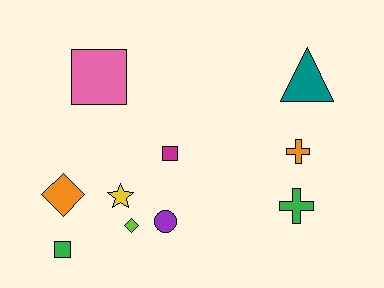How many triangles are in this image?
There is 1 triangle.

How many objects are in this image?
There are 10 objects.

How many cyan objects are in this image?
There are no cyan objects.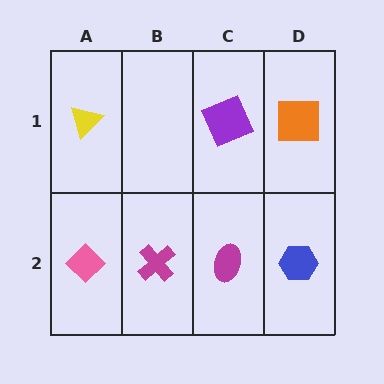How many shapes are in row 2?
4 shapes.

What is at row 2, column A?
A pink diamond.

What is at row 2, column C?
A magenta ellipse.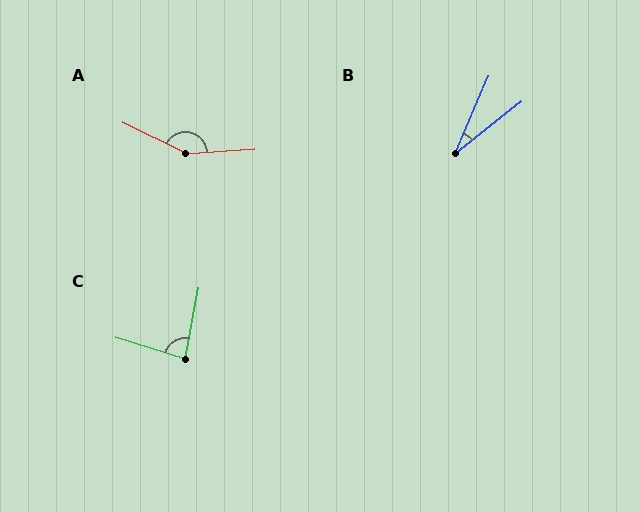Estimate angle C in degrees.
Approximately 84 degrees.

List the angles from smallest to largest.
B (28°), C (84°), A (150°).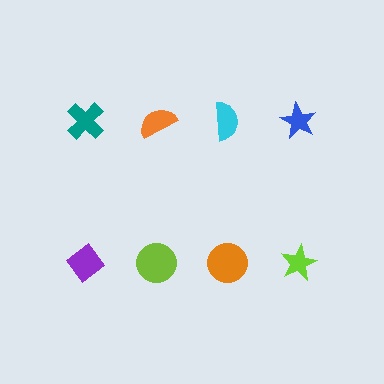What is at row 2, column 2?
A lime circle.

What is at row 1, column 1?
A teal cross.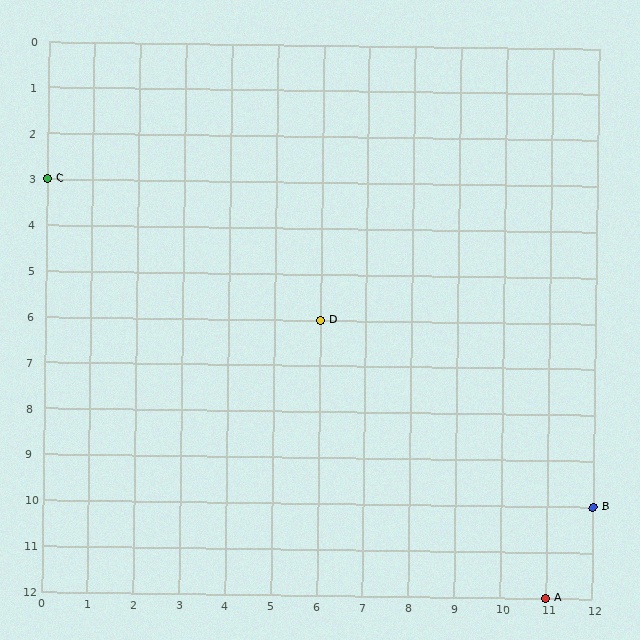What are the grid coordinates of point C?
Point C is at grid coordinates (0, 3).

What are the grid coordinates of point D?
Point D is at grid coordinates (6, 6).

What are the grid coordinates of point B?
Point B is at grid coordinates (12, 10).